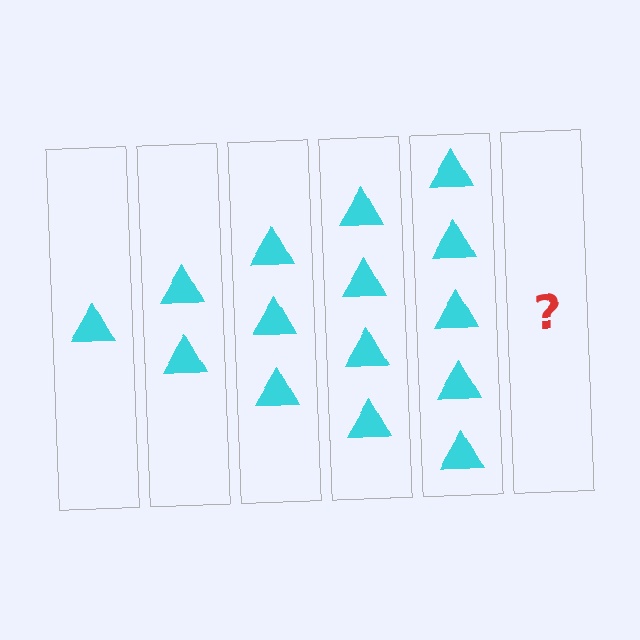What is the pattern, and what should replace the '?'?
The pattern is that each step adds one more triangle. The '?' should be 6 triangles.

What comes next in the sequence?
The next element should be 6 triangles.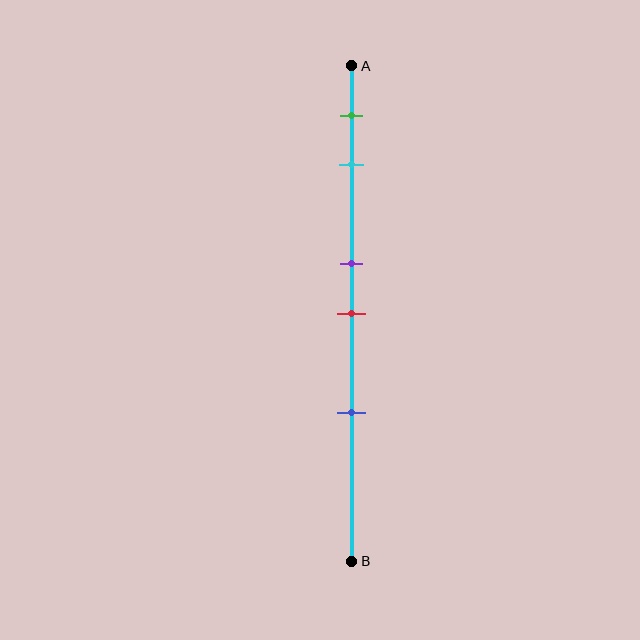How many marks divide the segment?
There are 5 marks dividing the segment.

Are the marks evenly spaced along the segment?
No, the marks are not evenly spaced.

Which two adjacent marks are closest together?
The purple and red marks are the closest adjacent pair.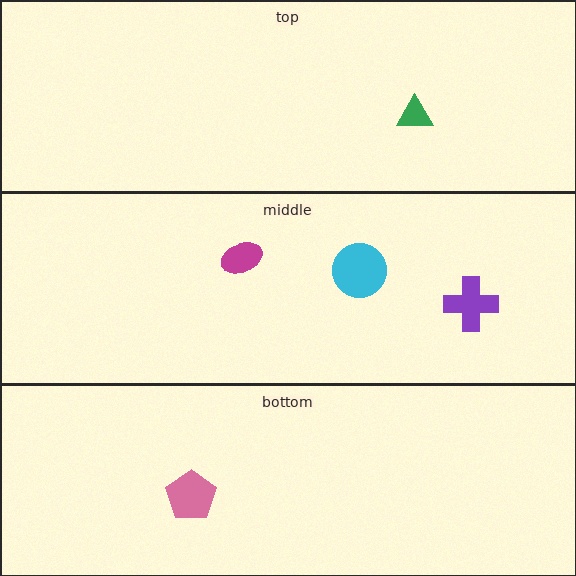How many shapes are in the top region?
1.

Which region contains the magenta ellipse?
The middle region.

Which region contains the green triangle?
The top region.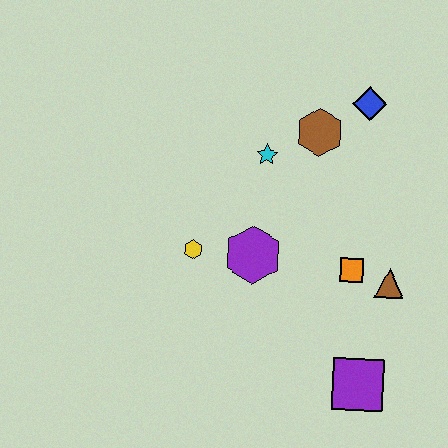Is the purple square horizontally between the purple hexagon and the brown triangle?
Yes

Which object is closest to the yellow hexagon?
The purple hexagon is closest to the yellow hexagon.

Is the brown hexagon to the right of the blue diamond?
No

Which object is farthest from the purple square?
The blue diamond is farthest from the purple square.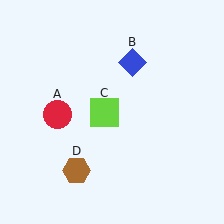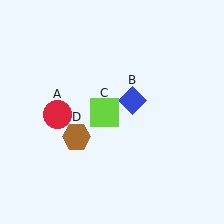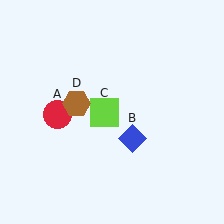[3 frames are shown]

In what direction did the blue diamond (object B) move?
The blue diamond (object B) moved down.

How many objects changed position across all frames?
2 objects changed position: blue diamond (object B), brown hexagon (object D).